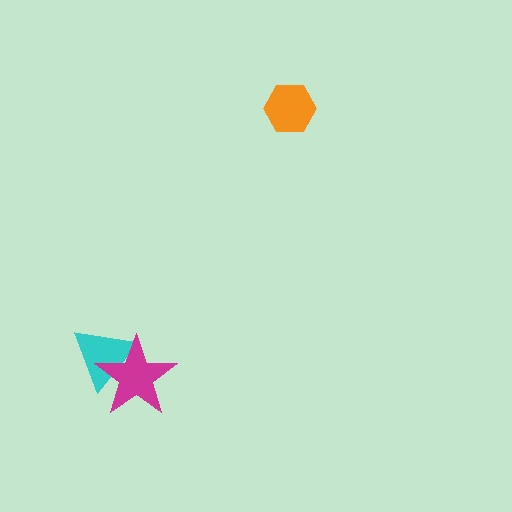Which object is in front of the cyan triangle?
The magenta star is in front of the cyan triangle.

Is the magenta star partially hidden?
No, no other shape covers it.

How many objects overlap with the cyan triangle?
1 object overlaps with the cyan triangle.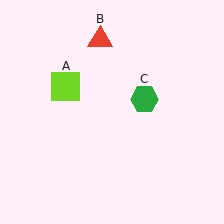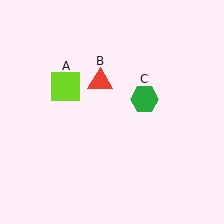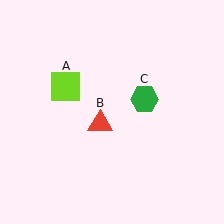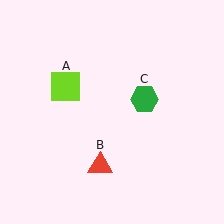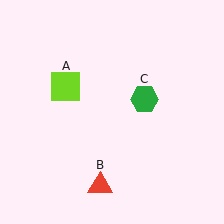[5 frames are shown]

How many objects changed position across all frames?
1 object changed position: red triangle (object B).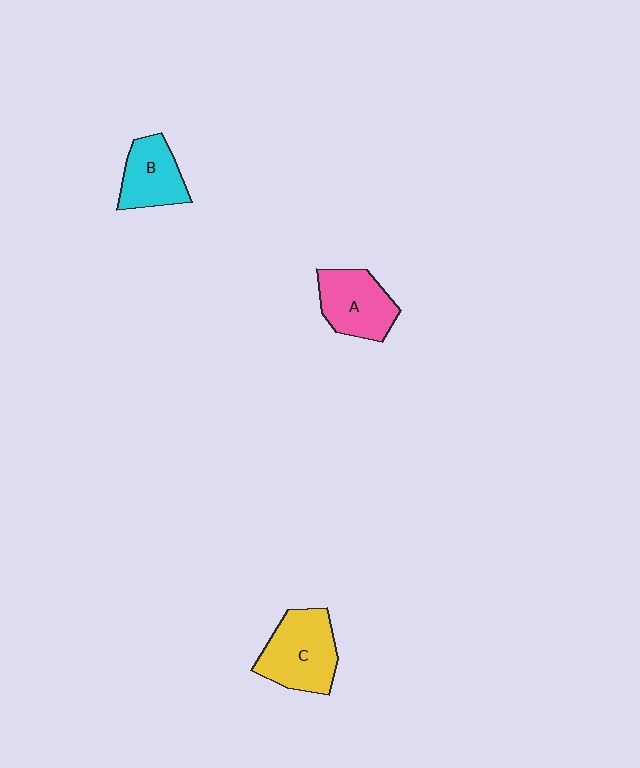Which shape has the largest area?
Shape C (yellow).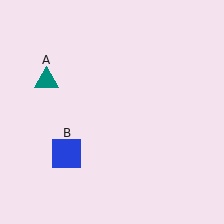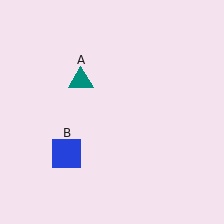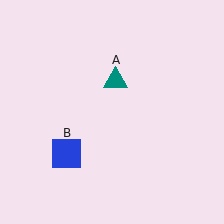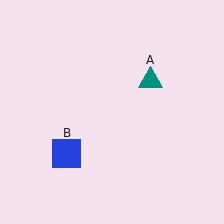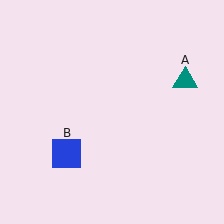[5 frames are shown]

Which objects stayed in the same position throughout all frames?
Blue square (object B) remained stationary.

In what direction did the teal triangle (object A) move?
The teal triangle (object A) moved right.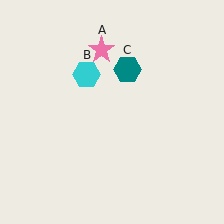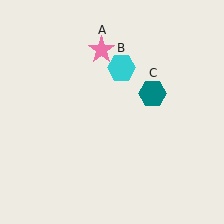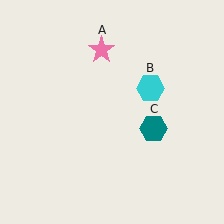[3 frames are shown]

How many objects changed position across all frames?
2 objects changed position: cyan hexagon (object B), teal hexagon (object C).